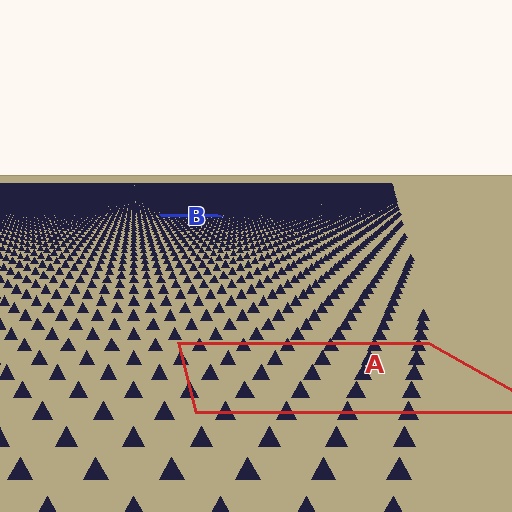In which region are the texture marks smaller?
The texture marks are smaller in region B, because it is farther away.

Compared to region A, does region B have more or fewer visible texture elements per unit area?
Region B has more texture elements per unit area — they are packed more densely because it is farther away.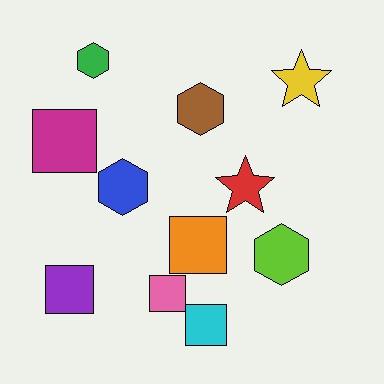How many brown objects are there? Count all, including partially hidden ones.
There is 1 brown object.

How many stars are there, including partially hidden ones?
There are 2 stars.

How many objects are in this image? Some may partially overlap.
There are 11 objects.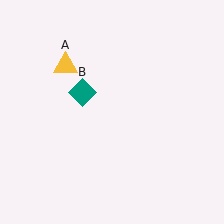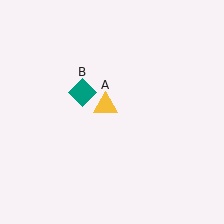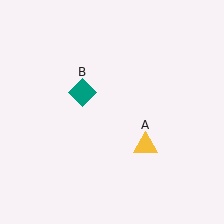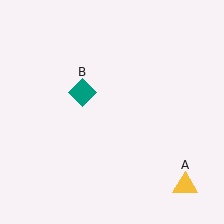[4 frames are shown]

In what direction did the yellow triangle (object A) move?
The yellow triangle (object A) moved down and to the right.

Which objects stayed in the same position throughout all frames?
Teal diamond (object B) remained stationary.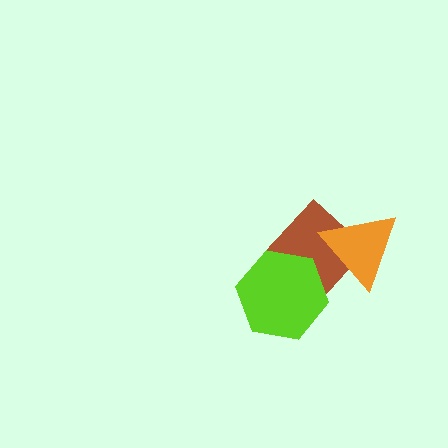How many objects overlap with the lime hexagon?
1 object overlaps with the lime hexagon.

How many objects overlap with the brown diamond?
2 objects overlap with the brown diamond.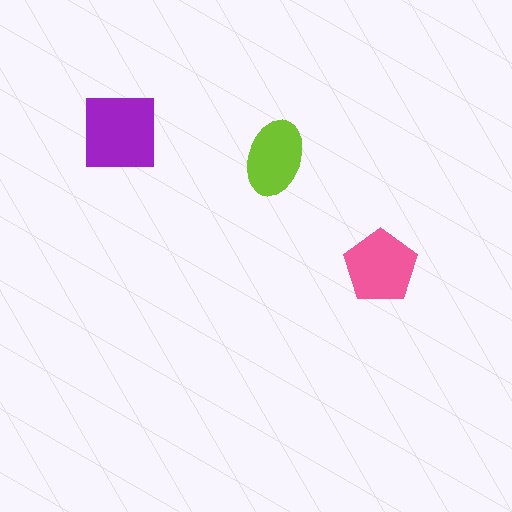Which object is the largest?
The purple square.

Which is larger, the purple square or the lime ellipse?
The purple square.